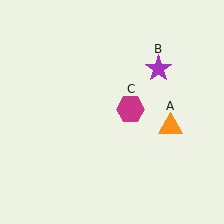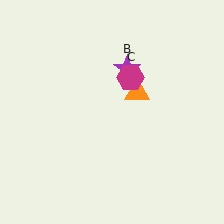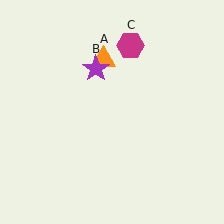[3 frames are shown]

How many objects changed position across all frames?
3 objects changed position: orange triangle (object A), purple star (object B), magenta hexagon (object C).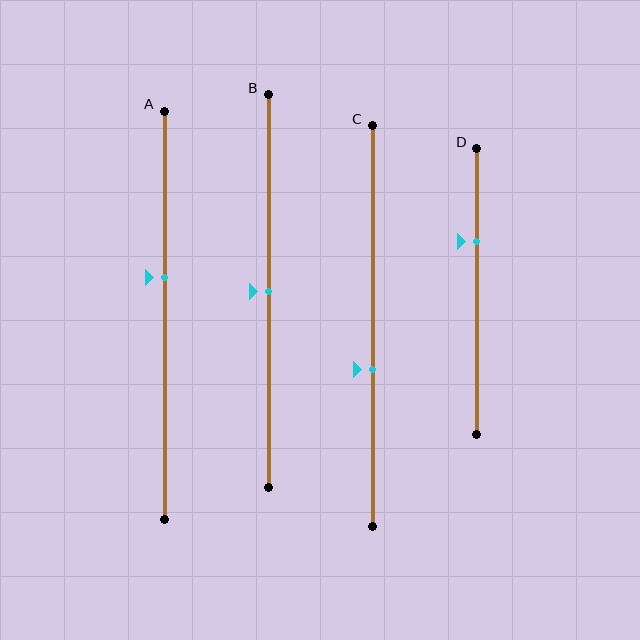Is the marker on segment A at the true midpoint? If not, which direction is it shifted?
No, the marker on segment A is shifted upward by about 9% of the segment length.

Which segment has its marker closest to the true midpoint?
Segment B has its marker closest to the true midpoint.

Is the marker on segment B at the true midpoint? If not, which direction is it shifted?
Yes, the marker on segment B is at the true midpoint.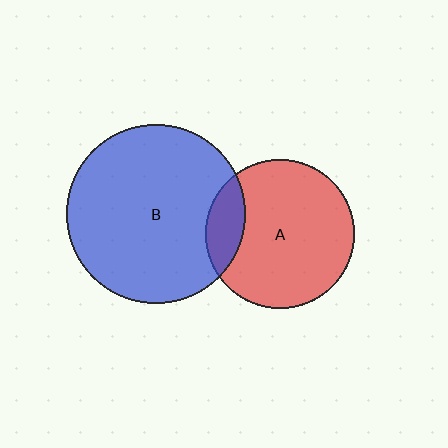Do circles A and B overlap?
Yes.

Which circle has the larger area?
Circle B (blue).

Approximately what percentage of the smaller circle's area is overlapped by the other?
Approximately 15%.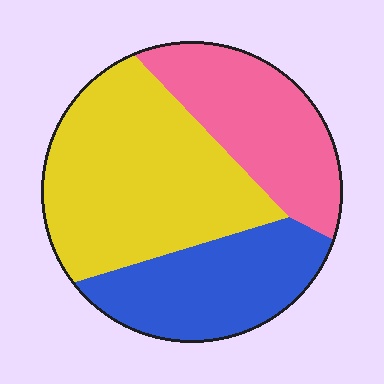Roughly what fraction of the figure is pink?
Pink covers 27% of the figure.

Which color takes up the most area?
Yellow, at roughly 45%.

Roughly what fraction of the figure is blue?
Blue takes up between a sixth and a third of the figure.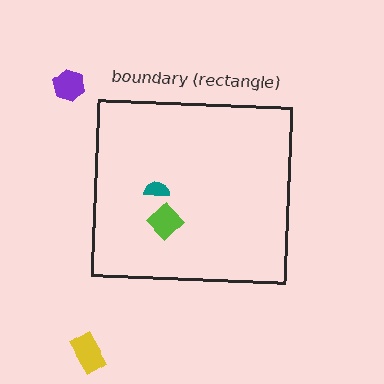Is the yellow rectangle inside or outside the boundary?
Outside.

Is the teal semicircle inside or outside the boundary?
Inside.